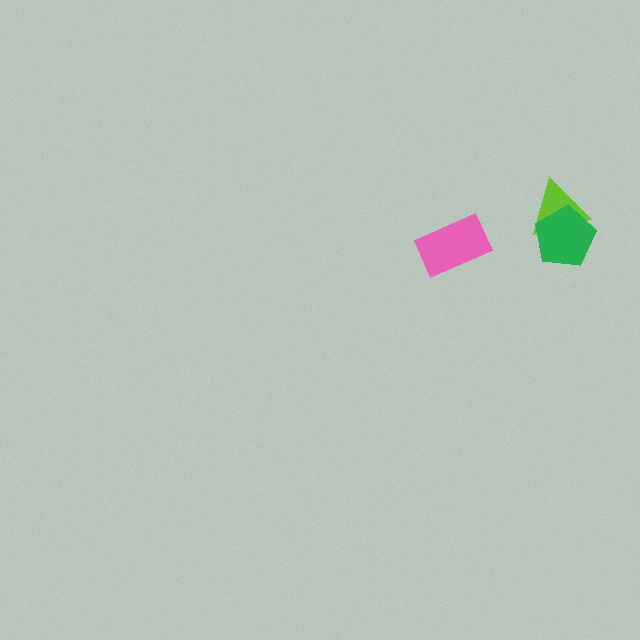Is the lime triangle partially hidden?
Yes, it is partially covered by another shape.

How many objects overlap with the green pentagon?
1 object overlaps with the green pentagon.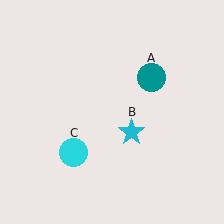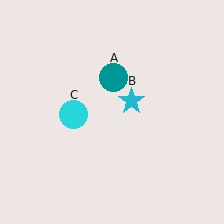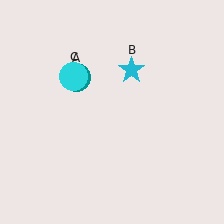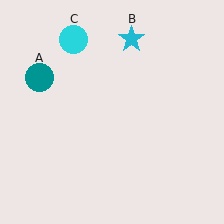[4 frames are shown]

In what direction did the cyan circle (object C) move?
The cyan circle (object C) moved up.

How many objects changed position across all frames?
3 objects changed position: teal circle (object A), cyan star (object B), cyan circle (object C).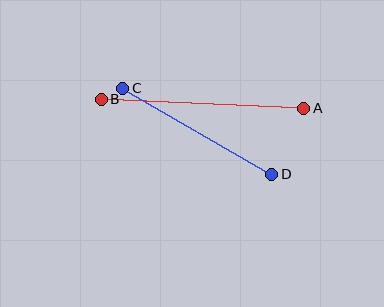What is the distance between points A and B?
The distance is approximately 202 pixels.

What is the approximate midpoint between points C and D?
The midpoint is at approximately (197, 131) pixels.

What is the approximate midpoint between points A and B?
The midpoint is at approximately (203, 104) pixels.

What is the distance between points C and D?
The distance is approximately 172 pixels.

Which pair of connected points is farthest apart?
Points A and B are farthest apart.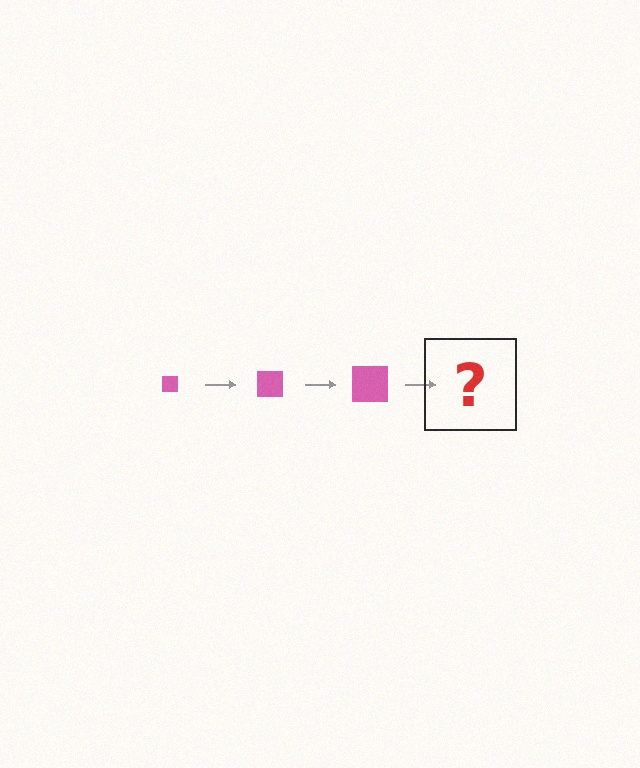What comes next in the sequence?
The next element should be a pink square, larger than the previous one.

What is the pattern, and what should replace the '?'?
The pattern is that the square gets progressively larger each step. The '?' should be a pink square, larger than the previous one.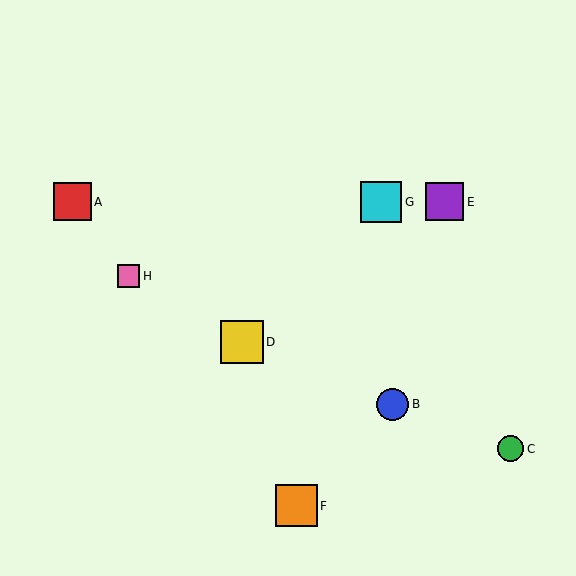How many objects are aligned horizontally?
3 objects (A, E, G) are aligned horizontally.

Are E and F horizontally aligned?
No, E is at y≈202 and F is at y≈506.